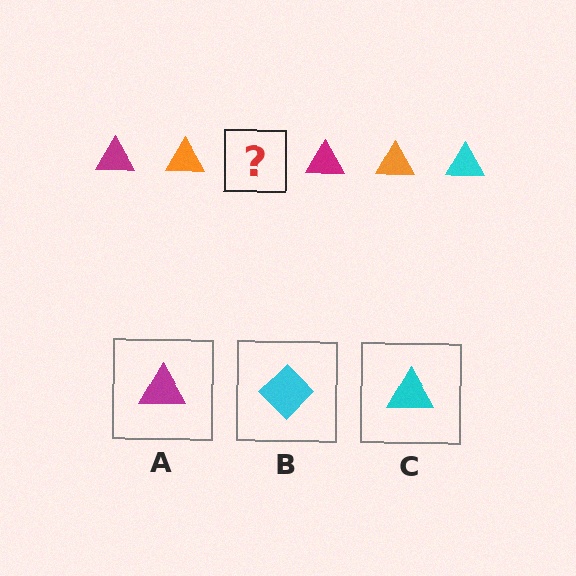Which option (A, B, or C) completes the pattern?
C.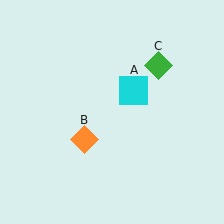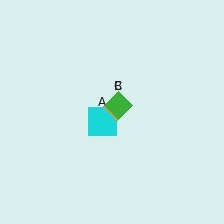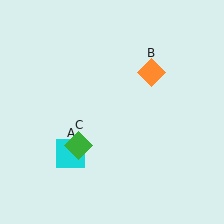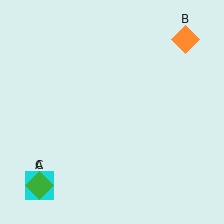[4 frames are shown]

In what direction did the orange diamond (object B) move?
The orange diamond (object B) moved up and to the right.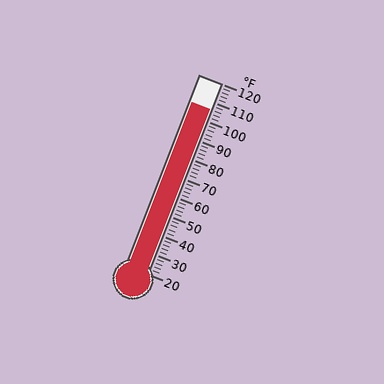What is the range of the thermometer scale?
The thermometer scale ranges from 20°F to 120°F.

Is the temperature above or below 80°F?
The temperature is above 80°F.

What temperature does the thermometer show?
The thermometer shows approximately 106°F.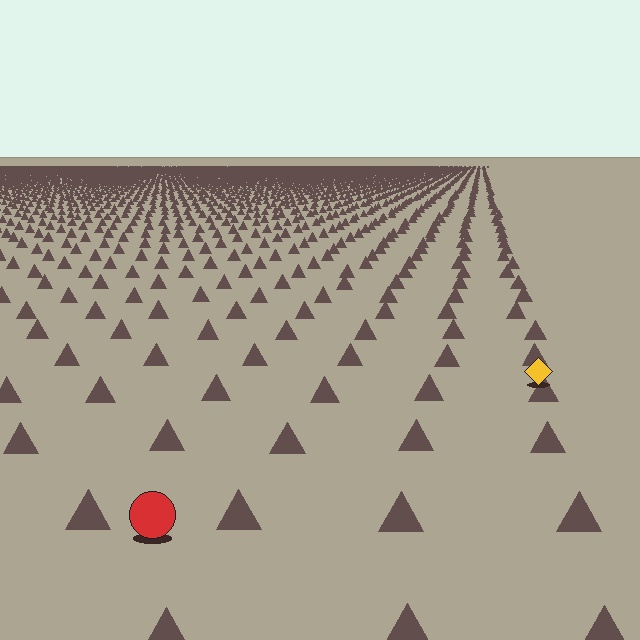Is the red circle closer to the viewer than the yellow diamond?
Yes. The red circle is closer — you can tell from the texture gradient: the ground texture is coarser near it.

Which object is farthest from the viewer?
The yellow diamond is farthest from the viewer. It appears smaller and the ground texture around it is denser.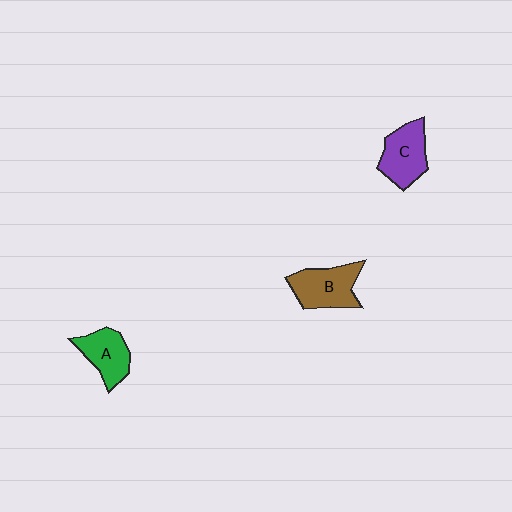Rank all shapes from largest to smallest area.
From largest to smallest: B (brown), C (purple), A (green).